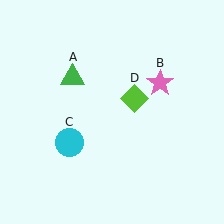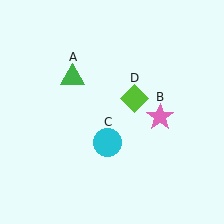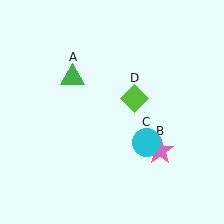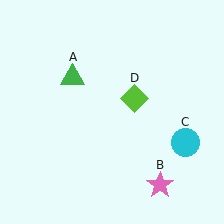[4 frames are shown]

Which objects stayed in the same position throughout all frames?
Green triangle (object A) and lime diamond (object D) remained stationary.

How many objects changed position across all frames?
2 objects changed position: pink star (object B), cyan circle (object C).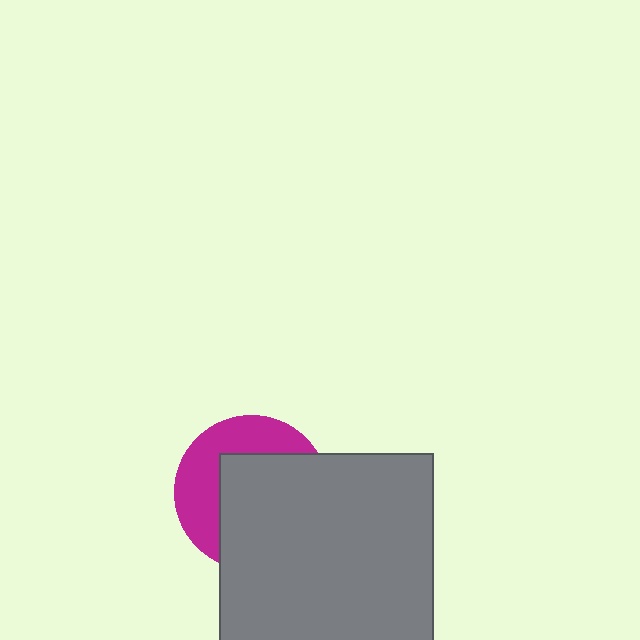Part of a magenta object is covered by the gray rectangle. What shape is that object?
It is a circle.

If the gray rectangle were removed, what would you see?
You would see the complete magenta circle.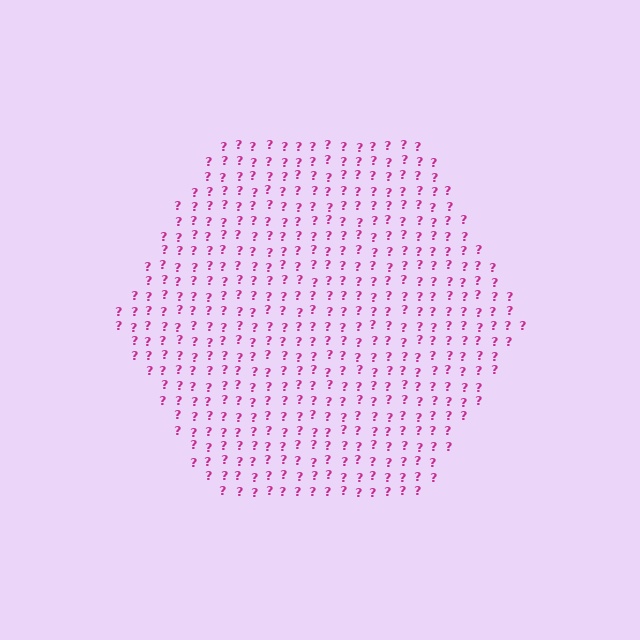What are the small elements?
The small elements are question marks.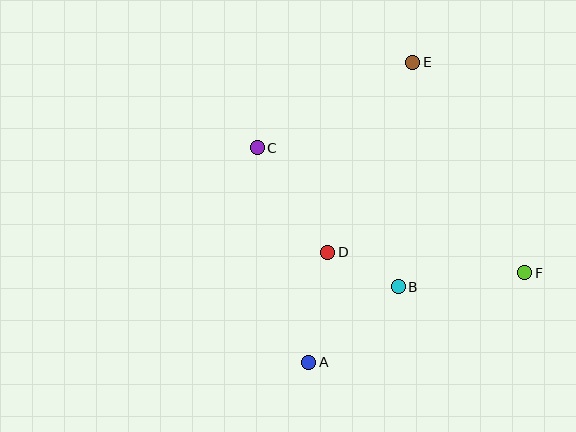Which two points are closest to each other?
Points B and D are closest to each other.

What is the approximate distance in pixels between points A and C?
The distance between A and C is approximately 221 pixels.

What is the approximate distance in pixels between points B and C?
The distance between B and C is approximately 198 pixels.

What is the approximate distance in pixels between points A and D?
The distance between A and D is approximately 112 pixels.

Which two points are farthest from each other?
Points A and E are farthest from each other.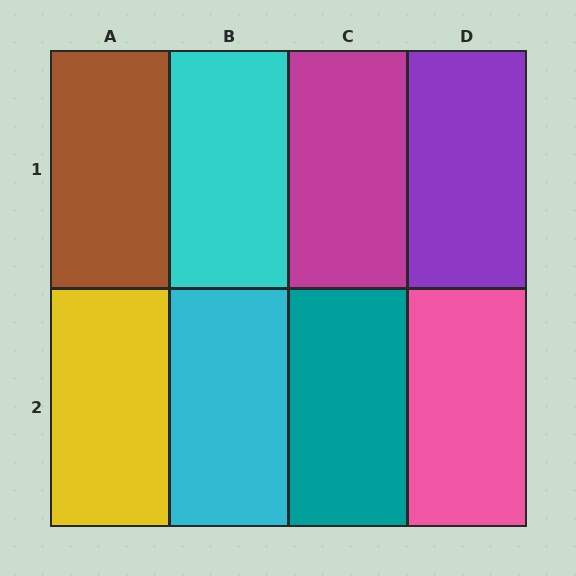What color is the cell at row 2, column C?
Teal.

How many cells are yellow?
1 cell is yellow.